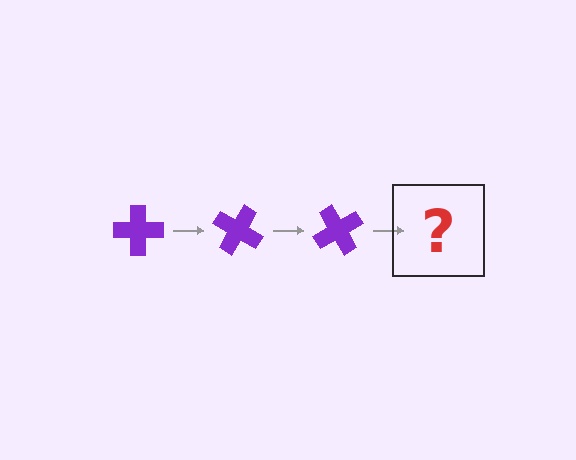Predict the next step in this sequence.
The next step is a purple cross rotated 90 degrees.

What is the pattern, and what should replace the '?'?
The pattern is that the cross rotates 30 degrees each step. The '?' should be a purple cross rotated 90 degrees.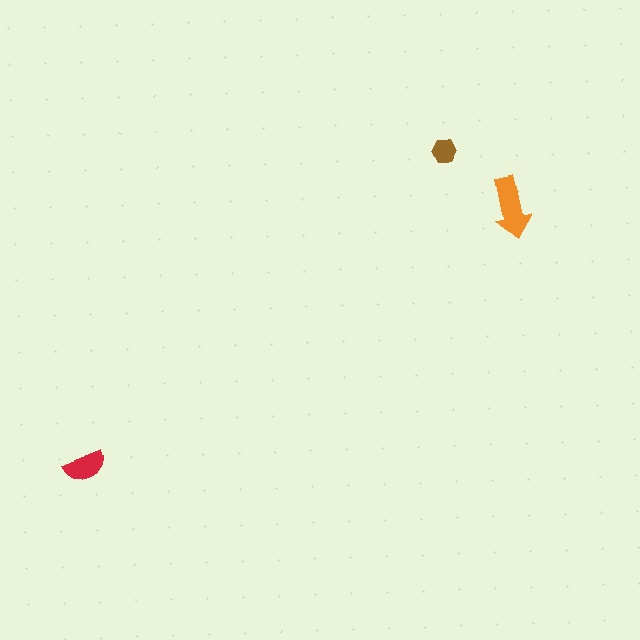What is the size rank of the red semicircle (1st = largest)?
2nd.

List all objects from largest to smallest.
The orange arrow, the red semicircle, the brown hexagon.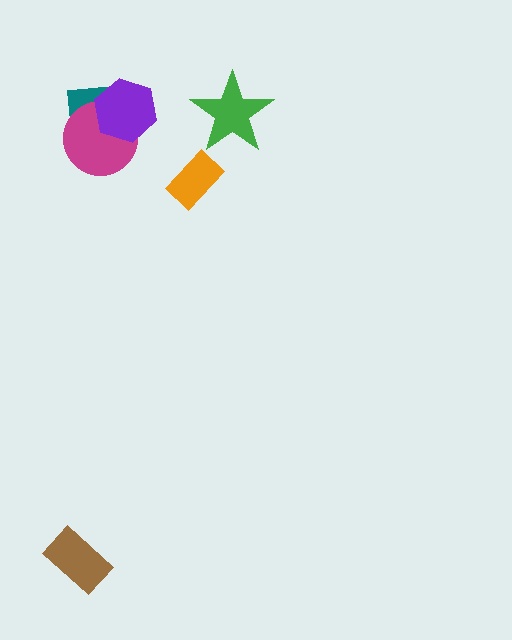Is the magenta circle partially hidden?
Yes, it is partially covered by another shape.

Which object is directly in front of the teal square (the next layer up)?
The magenta circle is directly in front of the teal square.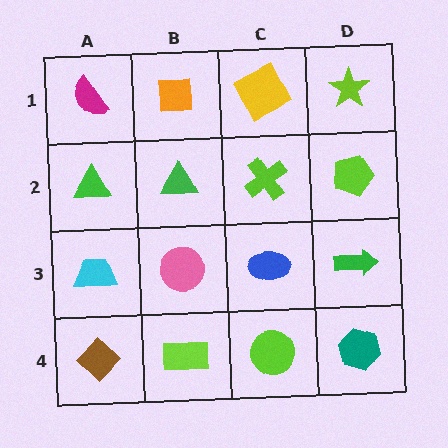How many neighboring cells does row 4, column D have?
2.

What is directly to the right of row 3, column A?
A pink circle.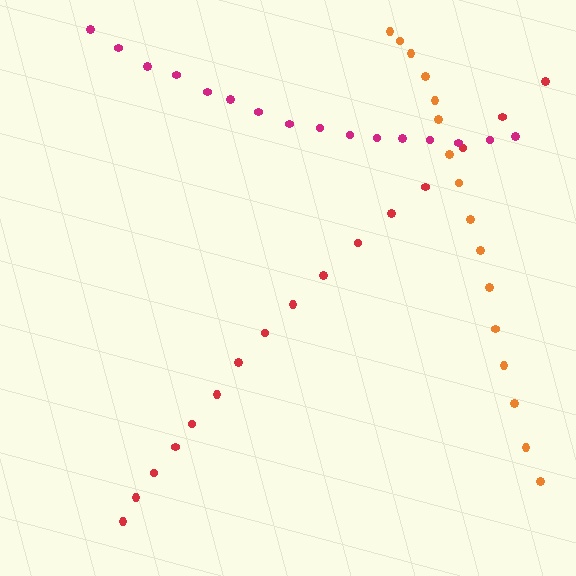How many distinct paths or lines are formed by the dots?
There are 3 distinct paths.